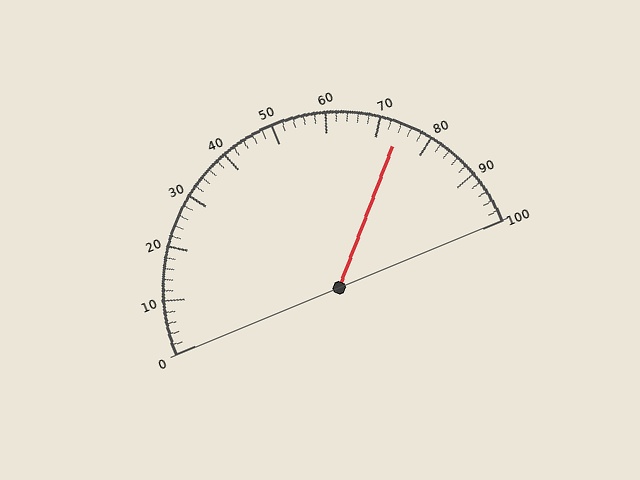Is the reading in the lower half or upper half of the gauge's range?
The reading is in the upper half of the range (0 to 100).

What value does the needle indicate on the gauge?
The needle indicates approximately 74.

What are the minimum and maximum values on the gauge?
The gauge ranges from 0 to 100.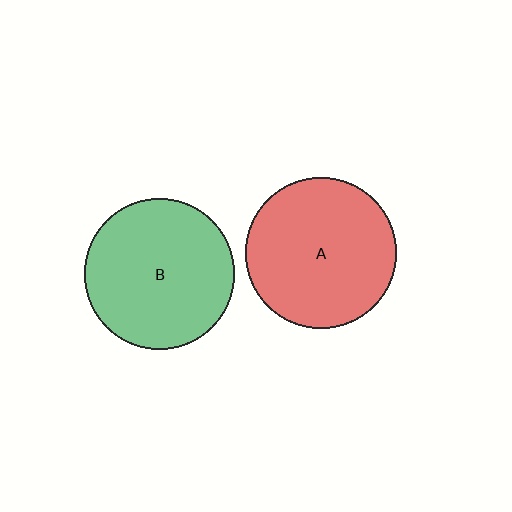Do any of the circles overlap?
No, none of the circles overlap.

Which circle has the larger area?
Circle A (red).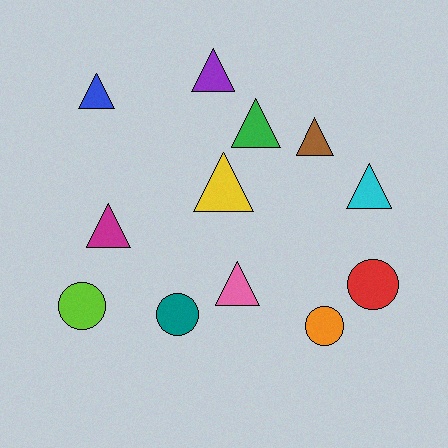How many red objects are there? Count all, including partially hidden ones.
There is 1 red object.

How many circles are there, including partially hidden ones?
There are 4 circles.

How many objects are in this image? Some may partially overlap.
There are 12 objects.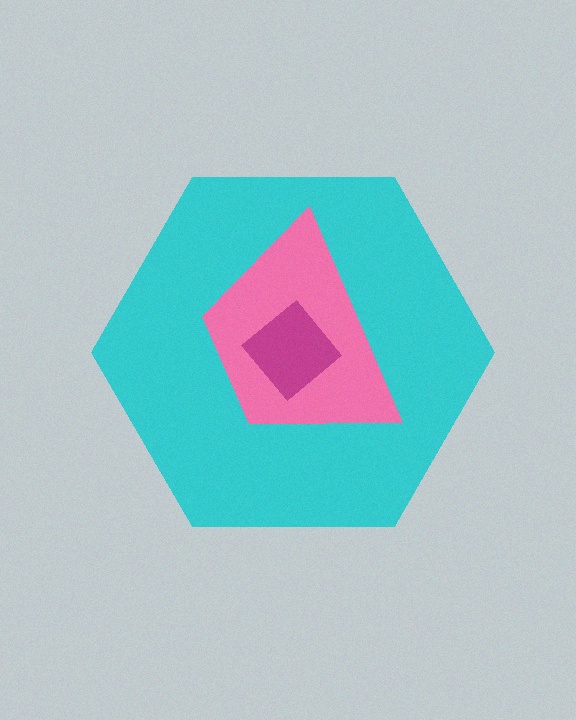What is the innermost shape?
The magenta diamond.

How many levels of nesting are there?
3.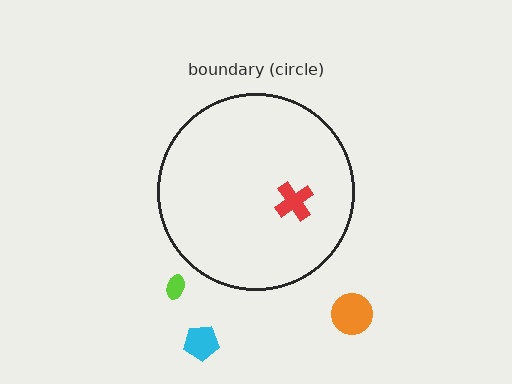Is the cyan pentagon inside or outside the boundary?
Outside.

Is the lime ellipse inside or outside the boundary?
Outside.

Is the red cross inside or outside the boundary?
Inside.